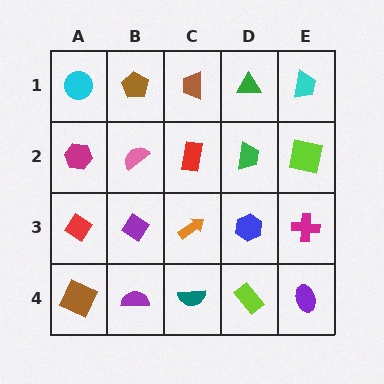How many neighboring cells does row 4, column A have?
2.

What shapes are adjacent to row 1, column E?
A lime square (row 2, column E), a green triangle (row 1, column D).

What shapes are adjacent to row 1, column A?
A magenta hexagon (row 2, column A), a brown pentagon (row 1, column B).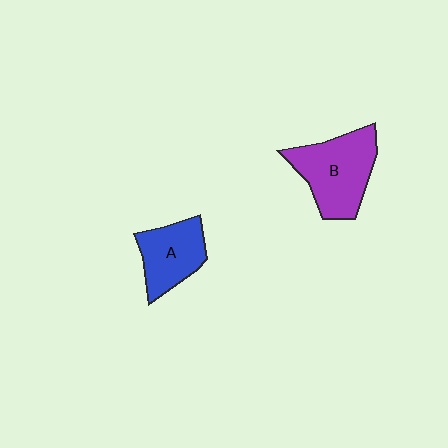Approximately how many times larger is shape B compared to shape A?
Approximately 1.4 times.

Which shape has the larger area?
Shape B (purple).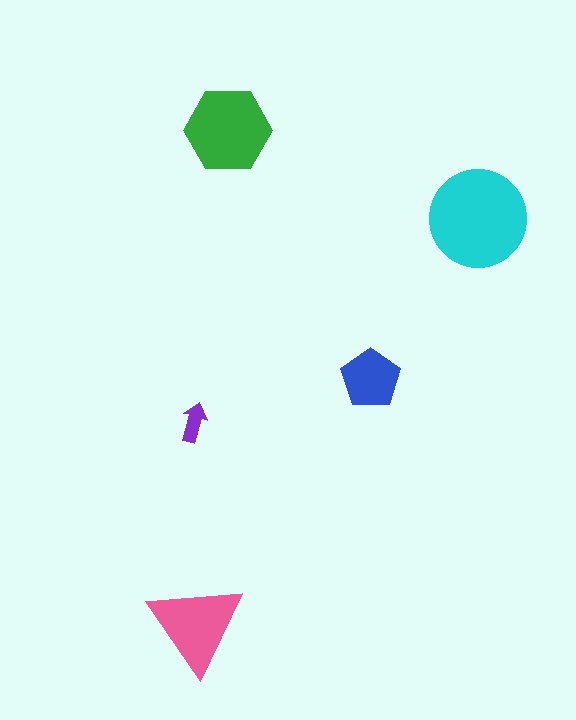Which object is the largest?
The cyan circle.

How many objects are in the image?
There are 5 objects in the image.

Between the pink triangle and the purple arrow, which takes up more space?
The pink triangle.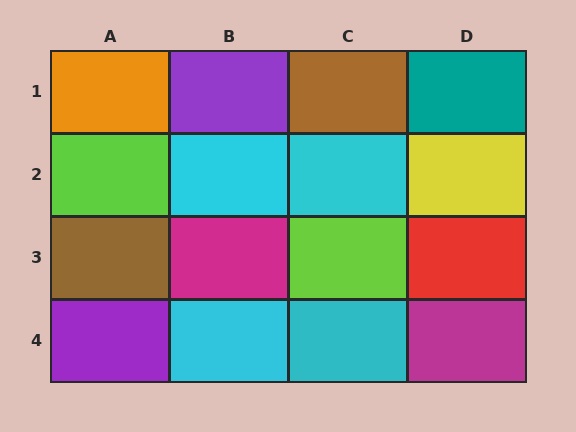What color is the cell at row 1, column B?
Purple.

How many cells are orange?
1 cell is orange.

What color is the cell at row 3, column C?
Lime.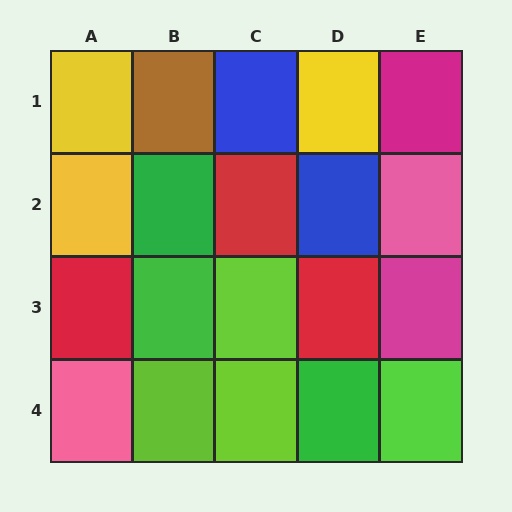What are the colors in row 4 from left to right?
Pink, lime, lime, green, lime.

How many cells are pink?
2 cells are pink.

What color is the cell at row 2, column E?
Pink.